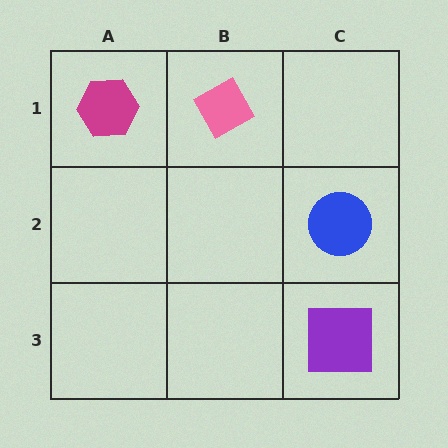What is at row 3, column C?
A purple square.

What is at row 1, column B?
A pink diamond.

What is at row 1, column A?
A magenta hexagon.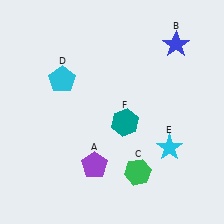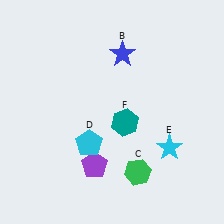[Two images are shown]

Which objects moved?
The objects that moved are: the blue star (B), the cyan pentagon (D).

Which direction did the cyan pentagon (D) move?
The cyan pentagon (D) moved down.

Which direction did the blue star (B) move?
The blue star (B) moved left.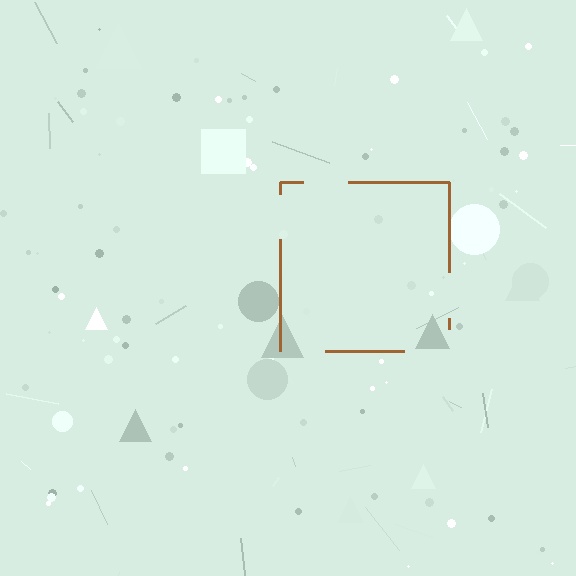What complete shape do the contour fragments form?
The contour fragments form a square.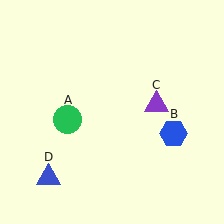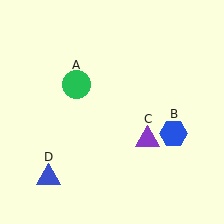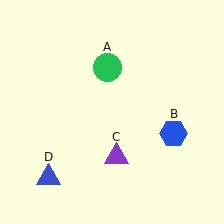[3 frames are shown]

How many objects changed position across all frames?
2 objects changed position: green circle (object A), purple triangle (object C).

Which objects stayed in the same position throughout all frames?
Blue hexagon (object B) and blue triangle (object D) remained stationary.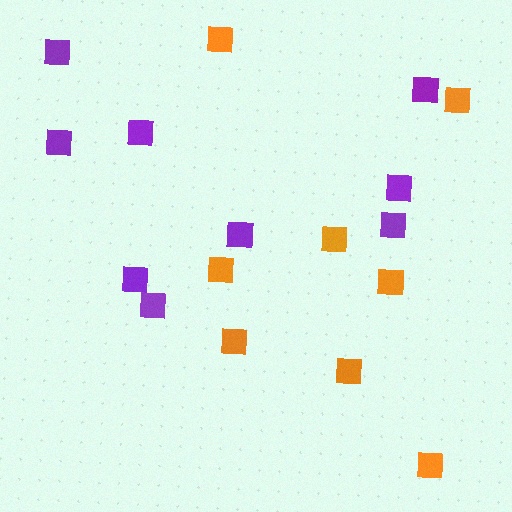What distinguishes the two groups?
There are 2 groups: one group of purple squares (9) and one group of orange squares (8).